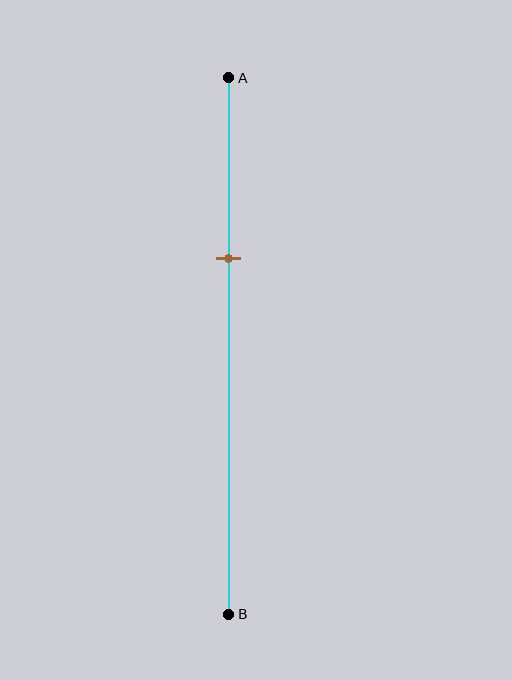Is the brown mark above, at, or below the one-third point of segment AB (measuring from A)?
The brown mark is approximately at the one-third point of segment AB.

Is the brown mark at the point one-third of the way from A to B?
Yes, the mark is approximately at the one-third point.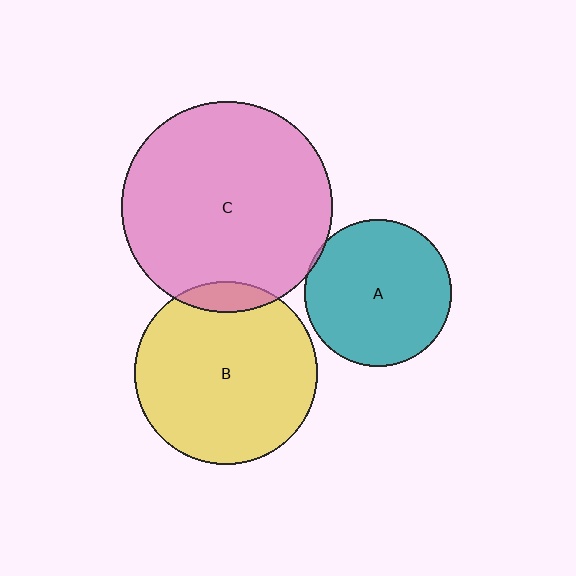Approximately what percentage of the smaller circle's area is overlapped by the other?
Approximately 5%.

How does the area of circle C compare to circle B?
Approximately 1.3 times.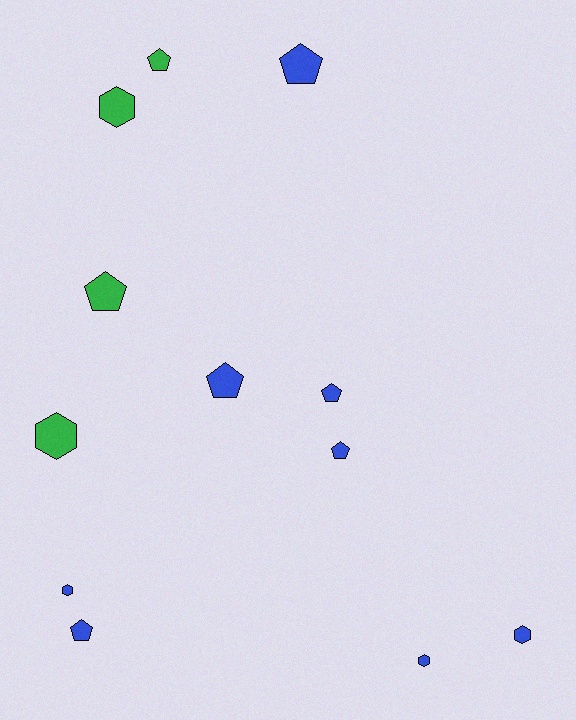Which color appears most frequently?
Blue, with 8 objects.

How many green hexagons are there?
There are 2 green hexagons.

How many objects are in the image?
There are 12 objects.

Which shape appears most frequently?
Pentagon, with 7 objects.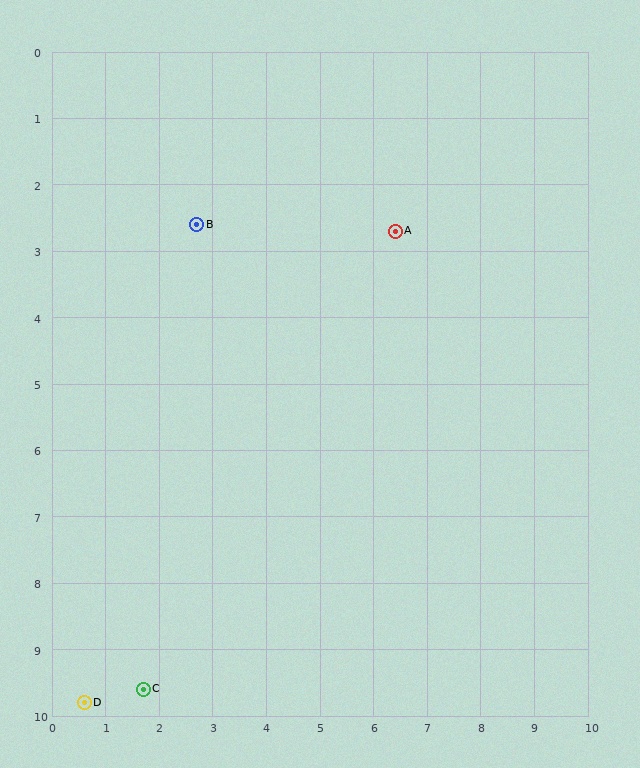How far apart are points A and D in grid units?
Points A and D are about 9.2 grid units apart.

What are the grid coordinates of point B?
Point B is at approximately (2.7, 2.6).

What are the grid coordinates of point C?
Point C is at approximately (1.7, 9.6).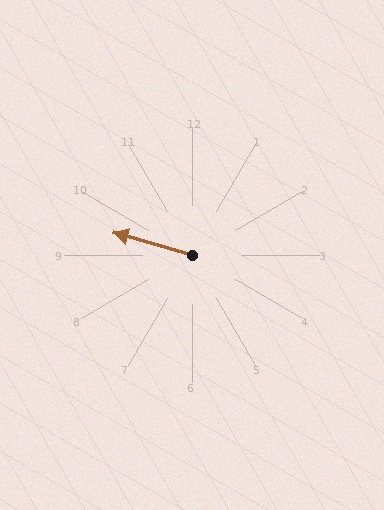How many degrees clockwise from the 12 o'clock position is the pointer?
Approximately 286 degrees.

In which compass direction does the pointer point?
West.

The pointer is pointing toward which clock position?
Roughly 10 o'clock.